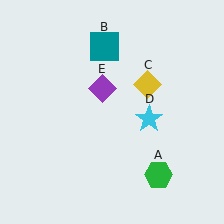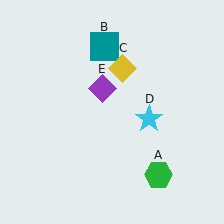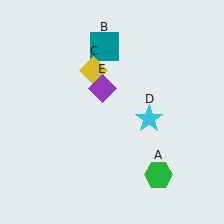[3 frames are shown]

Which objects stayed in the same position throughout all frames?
Green hexagon (object A) and teal square (object B) and cyan star (object D) and purple diamond (object E) remained stationary.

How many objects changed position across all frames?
1 object changed position: yellow diamond (object C).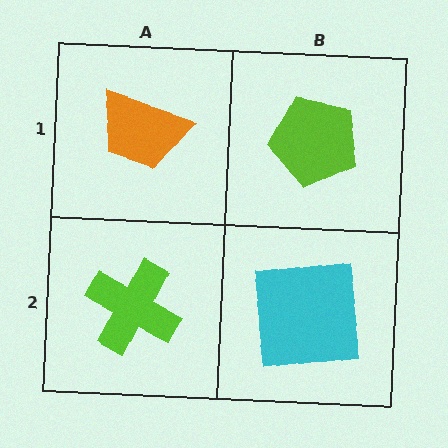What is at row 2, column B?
A cyan square.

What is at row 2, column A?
A lime cross.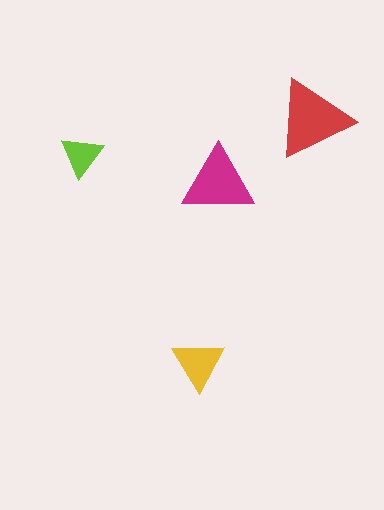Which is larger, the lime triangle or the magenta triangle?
The magenta one.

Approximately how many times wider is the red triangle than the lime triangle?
About 2 times wider.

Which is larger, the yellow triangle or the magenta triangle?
The magenta one.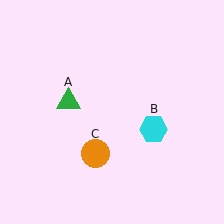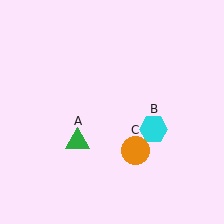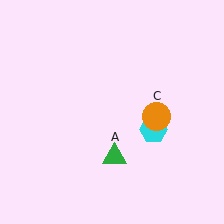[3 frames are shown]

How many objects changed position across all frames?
2 objects changed position: green triangle (object A), orange circle (object C).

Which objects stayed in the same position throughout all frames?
Cyan hexagon (object B) remained stationary.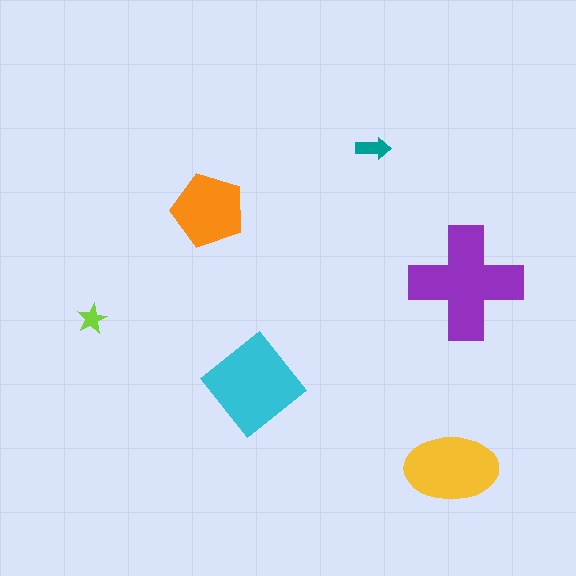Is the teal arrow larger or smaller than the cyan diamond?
Smaller.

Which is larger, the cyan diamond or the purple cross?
The purple cross.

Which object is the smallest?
The lime star.